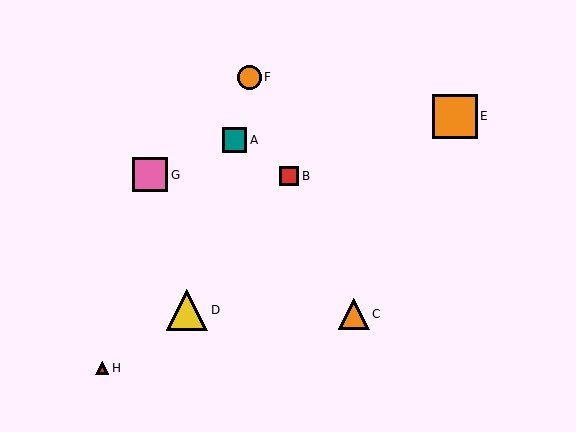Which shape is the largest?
The orange square (labeled E) is the largest.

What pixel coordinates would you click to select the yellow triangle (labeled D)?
Click at (187, 310) to select the yellow triangle D.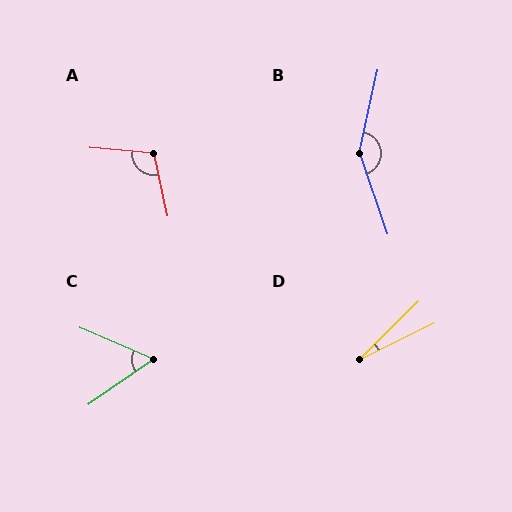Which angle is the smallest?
D, at approximately 18 degrees.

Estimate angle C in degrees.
Approximately 58 degrees.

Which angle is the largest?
B, at approximately 149 degrees.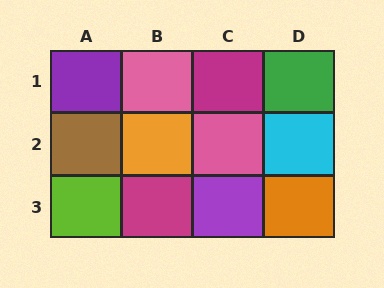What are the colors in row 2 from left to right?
Brown, orange, pink, cyan.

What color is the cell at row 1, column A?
Purple.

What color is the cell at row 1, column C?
Magenta.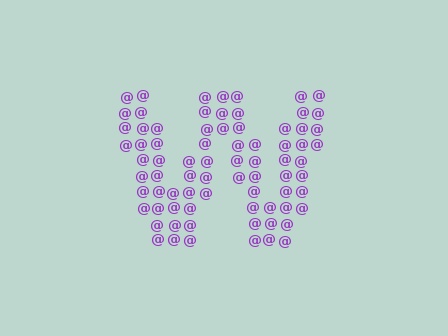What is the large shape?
The large shape is the letter W.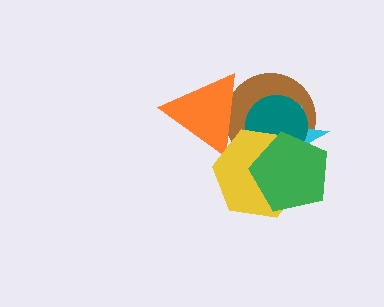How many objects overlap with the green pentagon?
4 objects overlap with the green pentagon.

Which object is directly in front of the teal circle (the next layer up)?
The yellow hexagon is directly in front of the teal circle.